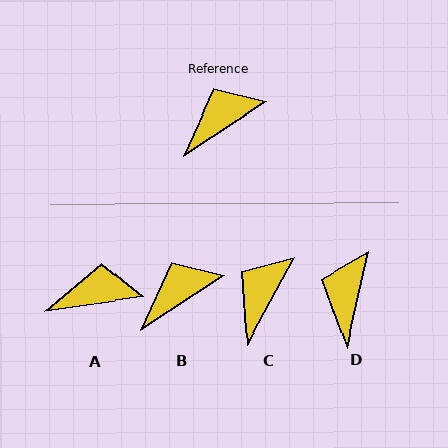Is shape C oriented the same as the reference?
No, it is off by about 28 degrees.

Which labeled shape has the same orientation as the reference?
B.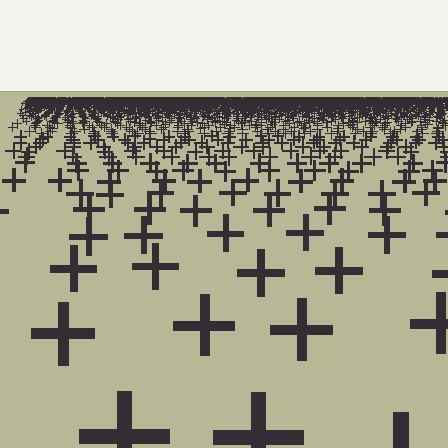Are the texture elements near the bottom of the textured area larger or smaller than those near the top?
Larger. Near the bottom, elements are closer to the viewer and appear at a bigger on-screen size.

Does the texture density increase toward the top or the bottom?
Density increases toward the top.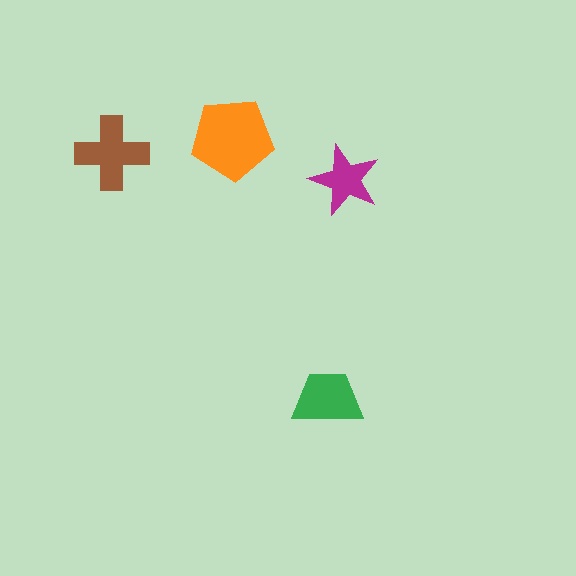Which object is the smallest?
The magenta star.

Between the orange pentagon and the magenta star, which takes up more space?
The orange pentagon.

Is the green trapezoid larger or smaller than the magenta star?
Larger.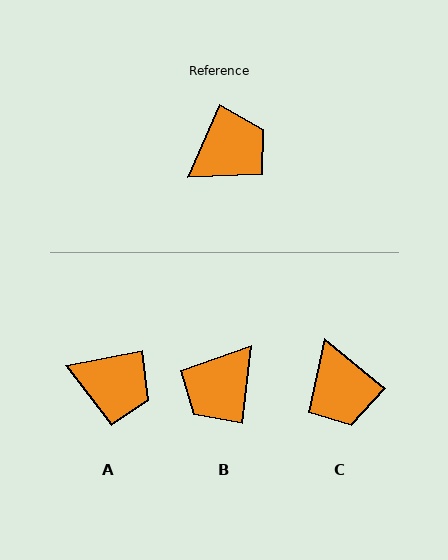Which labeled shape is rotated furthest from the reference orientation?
B, about 162 degrees away.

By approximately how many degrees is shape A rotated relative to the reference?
Approximately 55 degrees clockwise.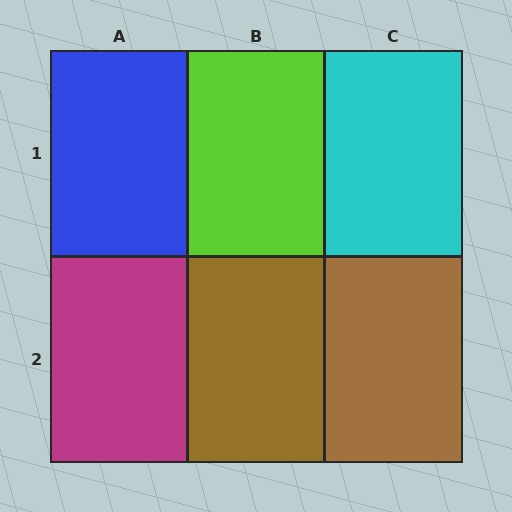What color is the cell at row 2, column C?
Brown.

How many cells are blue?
1 cell is blue.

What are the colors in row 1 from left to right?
Blue, lime, cyan.